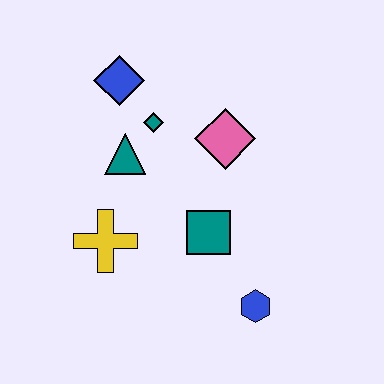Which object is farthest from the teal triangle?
The blue hexagon is farthest from the teal triangle.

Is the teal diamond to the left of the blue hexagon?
Yes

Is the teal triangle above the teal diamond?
No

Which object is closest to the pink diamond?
The teal diamond is closest to the pink diamond.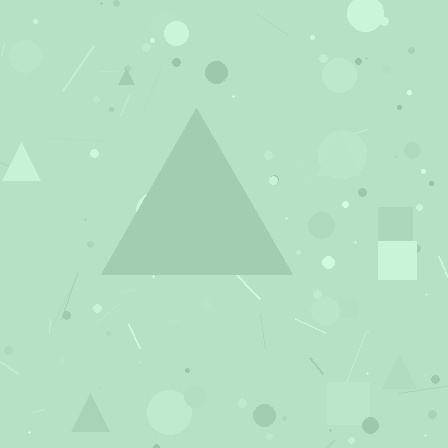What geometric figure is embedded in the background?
A triangle is embedded in the background.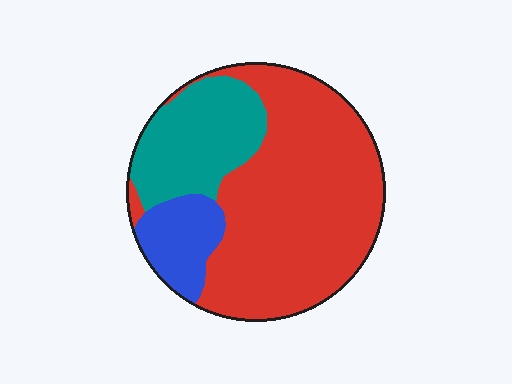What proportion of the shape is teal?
Teal covers about 25% of the shape.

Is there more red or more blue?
Red.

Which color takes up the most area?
Red, at roughly 65%.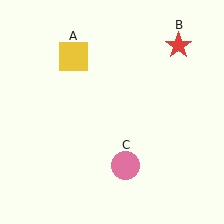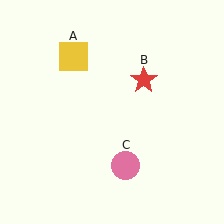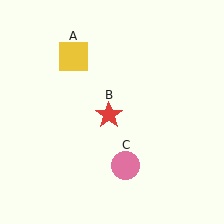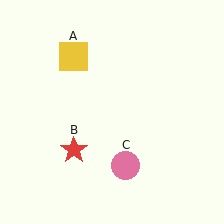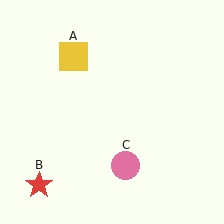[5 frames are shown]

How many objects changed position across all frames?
1 object changed position: red star (object B).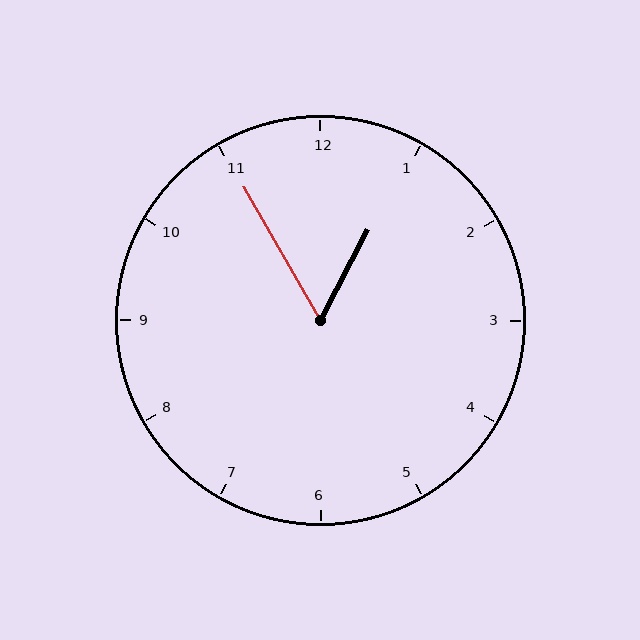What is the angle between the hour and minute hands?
Approximately 58 degrees.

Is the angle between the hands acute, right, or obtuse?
It is acute.